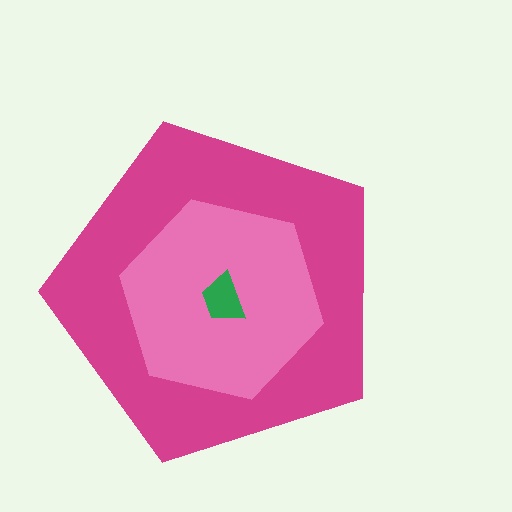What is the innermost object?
The green trapezoid.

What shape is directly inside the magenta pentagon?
The pink hexagon.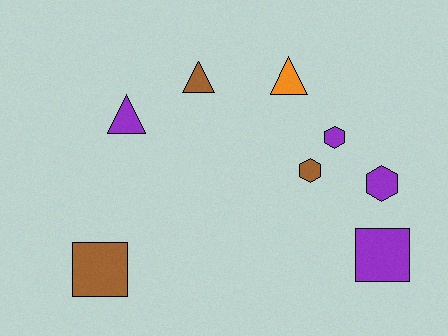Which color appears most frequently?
Purple, with 4 objects.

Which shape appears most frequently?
Triangle, with 3 objects.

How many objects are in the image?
There are 8 objects.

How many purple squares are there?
There is 1 purple square.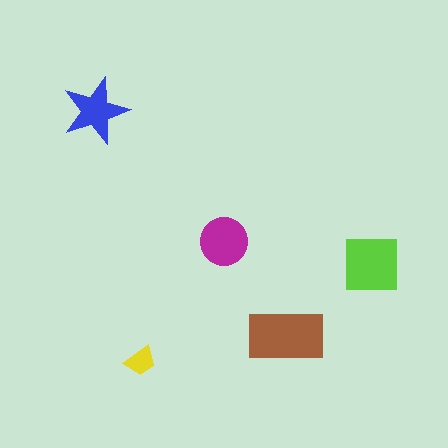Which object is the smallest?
The yellow trapezoid.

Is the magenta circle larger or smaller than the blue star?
Larger.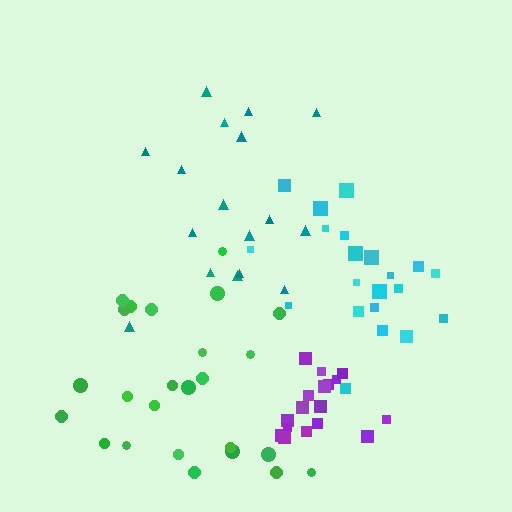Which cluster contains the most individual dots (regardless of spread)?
Green (25).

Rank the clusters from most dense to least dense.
purple, cyan, teal, green.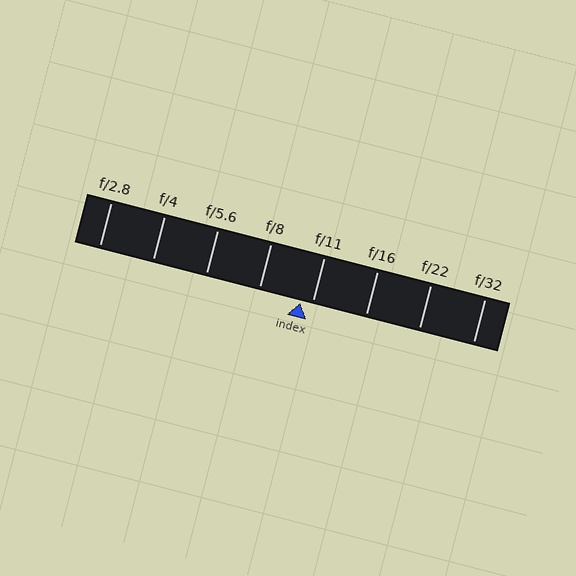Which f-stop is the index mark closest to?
The index mark is closest to f/11.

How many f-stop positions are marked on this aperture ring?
There are 8 f-stop positions marked.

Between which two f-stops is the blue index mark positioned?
The index mark is between f/8 and f/11.